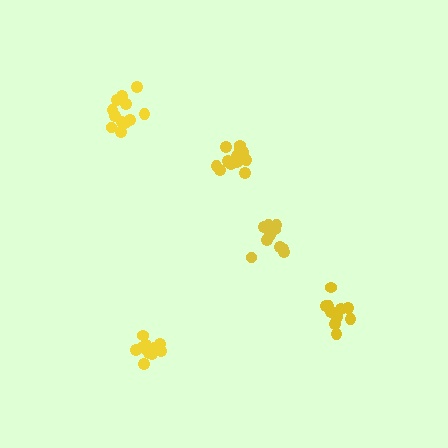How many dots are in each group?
Group 1: 11 dots, Group 2: 12 dots, Group 3: 11 dots, Group 4: 15 dots, Group 5: 10 dots (59 total).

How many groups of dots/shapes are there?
There are 5 groups.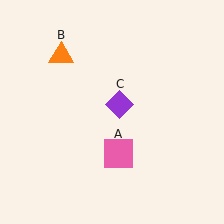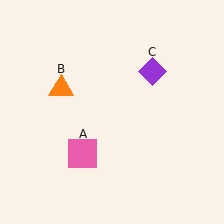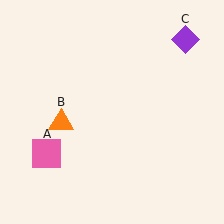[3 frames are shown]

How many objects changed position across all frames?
3 objects changed position: pink square (object A), orange triangle (object B), purple diamond (object C).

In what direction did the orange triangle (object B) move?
The orange triangle (object B) moved down.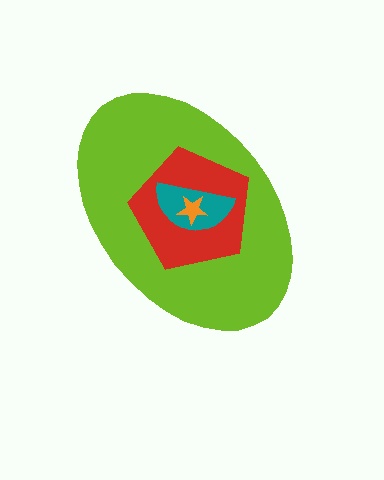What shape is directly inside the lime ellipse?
The red pentagon.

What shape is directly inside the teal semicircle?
The orange star.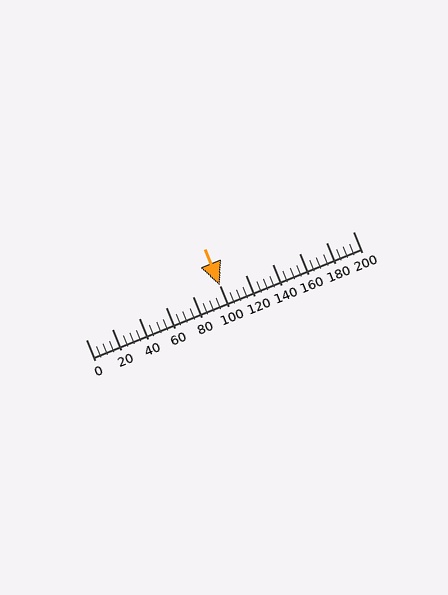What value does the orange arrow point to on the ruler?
The orange arrow points to approximately 100.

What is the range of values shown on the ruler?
The ruler shows values from 0 to 200.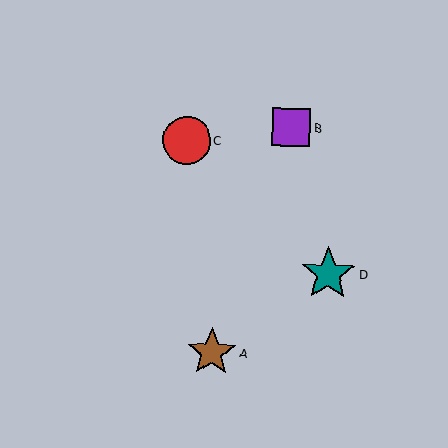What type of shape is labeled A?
Shape A is a brown star.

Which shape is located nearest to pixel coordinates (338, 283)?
The teal star (labeled D) at (328, 274) is nearest to that location.